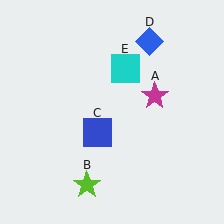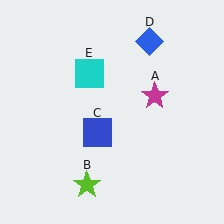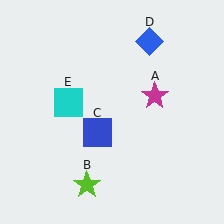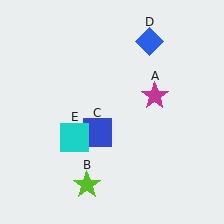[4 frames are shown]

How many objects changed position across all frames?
1 object changed position: cyan square (object E).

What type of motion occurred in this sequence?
The cyan square (object E) rotated counterclockwise around the center of the scene.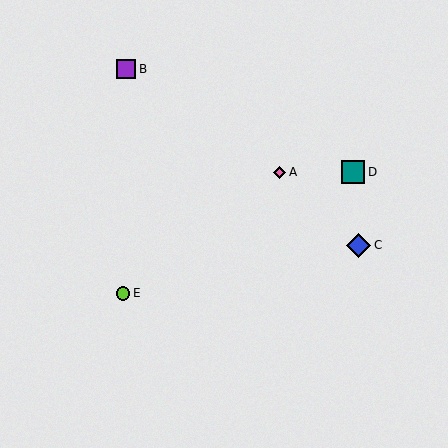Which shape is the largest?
The blue diamond (labeled C) is the largest.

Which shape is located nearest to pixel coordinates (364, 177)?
The teal square (labeled D) at (353, 172) is nearest to that location.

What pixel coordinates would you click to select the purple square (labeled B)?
Click at (126, 69) to select the purple square B.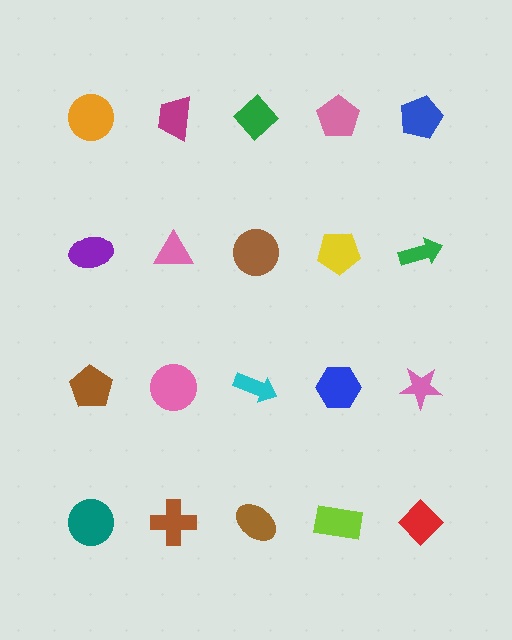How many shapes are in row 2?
5 shapes.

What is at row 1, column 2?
A magenta trapezoid.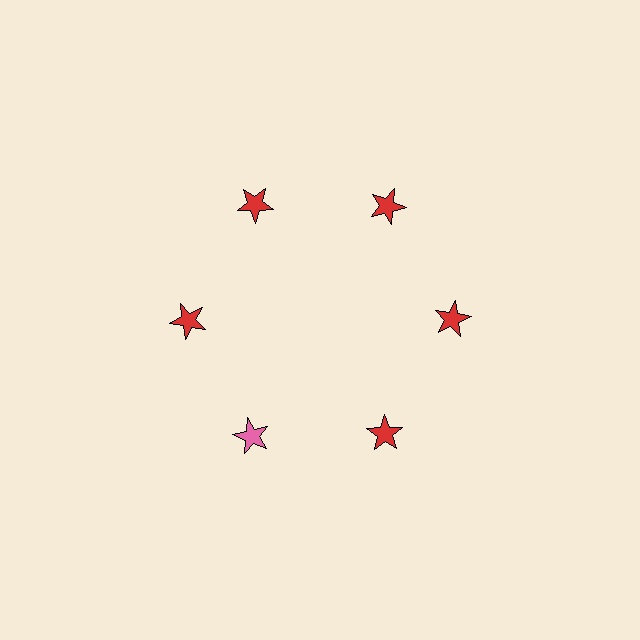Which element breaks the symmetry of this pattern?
The pink star at roughly the 7 o'clock position breaks the symmetry. All other shapes are red stars.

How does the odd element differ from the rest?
It has a different color: pink instead of red.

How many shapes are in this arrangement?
There are 6 shapes arranged in a ring pattern.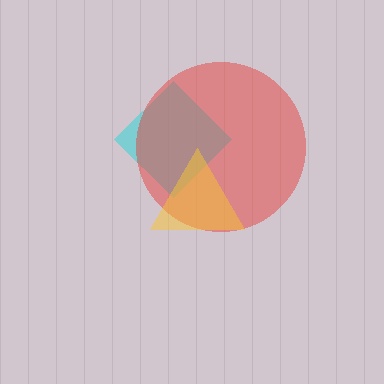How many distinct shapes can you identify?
There are 3 distinct shapes: a cyan diamond, a red circle, a yellow triangle.